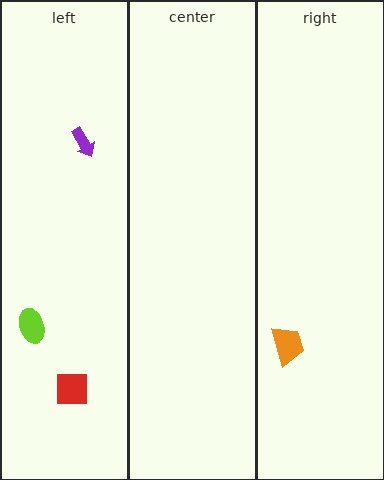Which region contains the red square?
The left region.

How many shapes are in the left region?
3.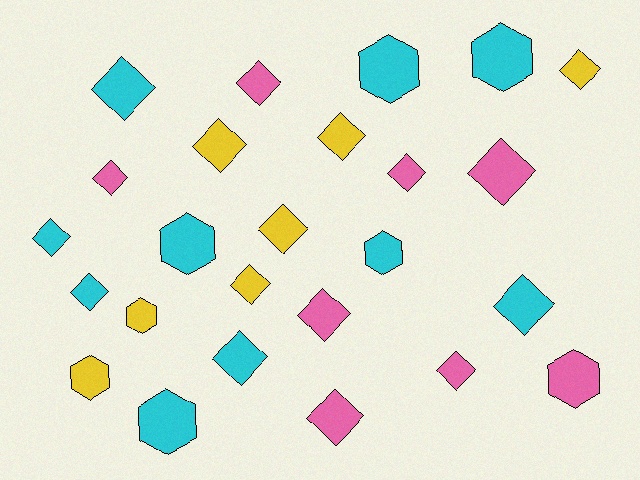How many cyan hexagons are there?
There are 5 cyan hexagons.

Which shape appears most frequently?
Diamond, with 17 objects.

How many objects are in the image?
There are 25 objects.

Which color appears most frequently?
Cyan, with 10 objects.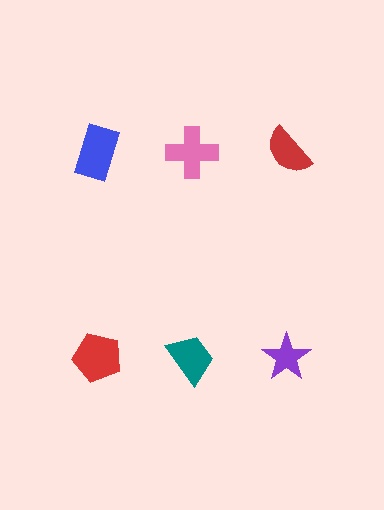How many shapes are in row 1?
3 shapes.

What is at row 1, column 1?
A blue rectangle.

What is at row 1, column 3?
A red semicircle.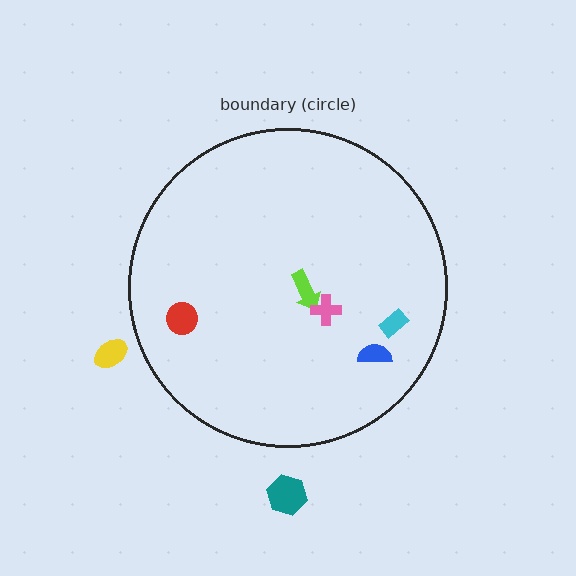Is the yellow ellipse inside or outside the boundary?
Outside.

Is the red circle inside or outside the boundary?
Inside.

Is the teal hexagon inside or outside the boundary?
Outside.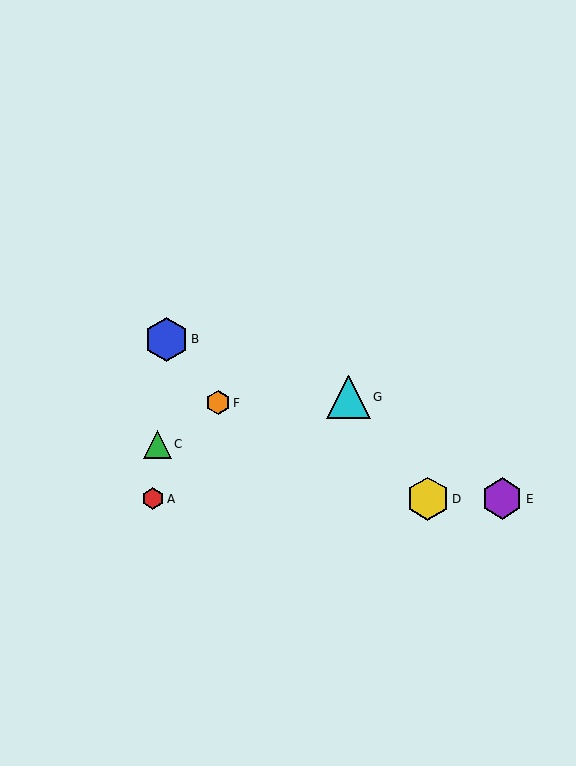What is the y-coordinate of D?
Object D is at y≈499.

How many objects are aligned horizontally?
3 objects (A, D, E) are aligned horizontally.